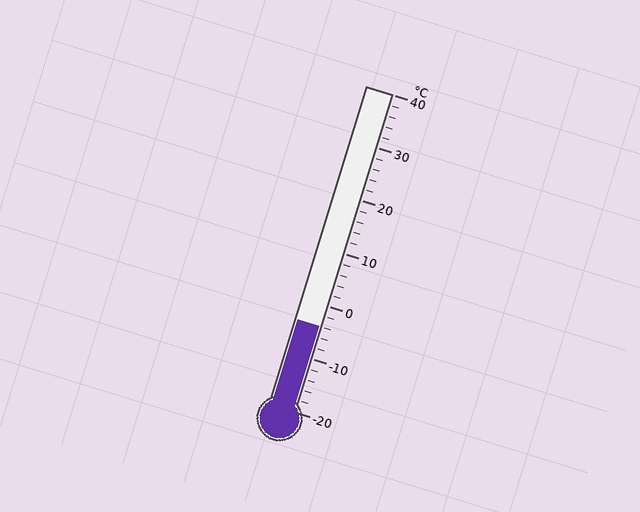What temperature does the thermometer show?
The thermometer shows approximately -4°C.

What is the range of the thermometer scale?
The thermometer scale ranges from -20°C to 40°C.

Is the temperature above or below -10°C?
The temperature is above -10°C.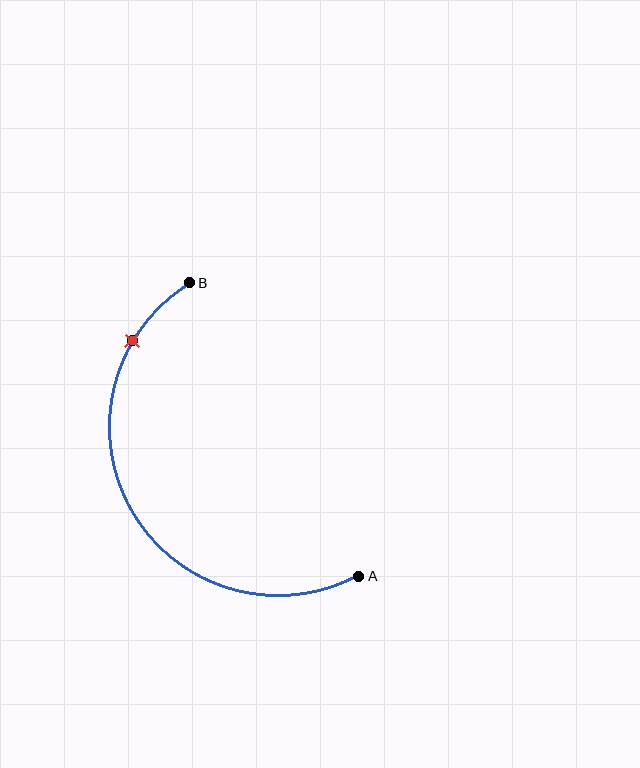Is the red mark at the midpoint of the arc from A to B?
No. The red mark lies on the arc but is closer to endpoint B. The arc midpoint would be at the point on the curve equidistant along the arc from both A and B.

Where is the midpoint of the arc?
The arc midpoint is the point on the curve farthest from the straight line joining A and B. It sits to the left of that line.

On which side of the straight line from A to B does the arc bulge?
The arc bulges to the left of the straight line connecting A and B.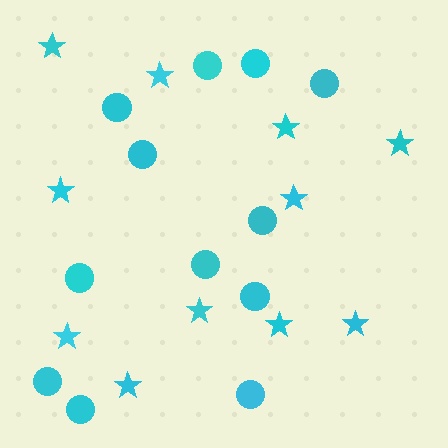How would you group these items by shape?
There are 2 groups: one group of stars (11) and one group of circles (12).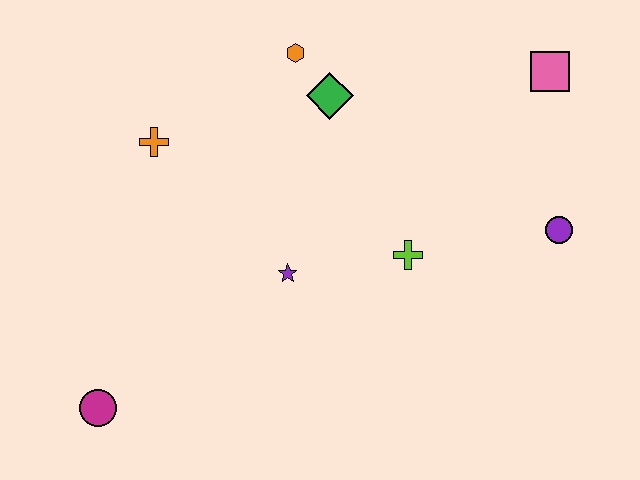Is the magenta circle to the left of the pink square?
Yes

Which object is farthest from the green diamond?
The magenta circle is farthest from the green diamond.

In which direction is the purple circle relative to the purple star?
The purple circle is to the right of the purple star.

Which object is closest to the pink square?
The purple circle is closest to the pink square.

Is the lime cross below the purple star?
No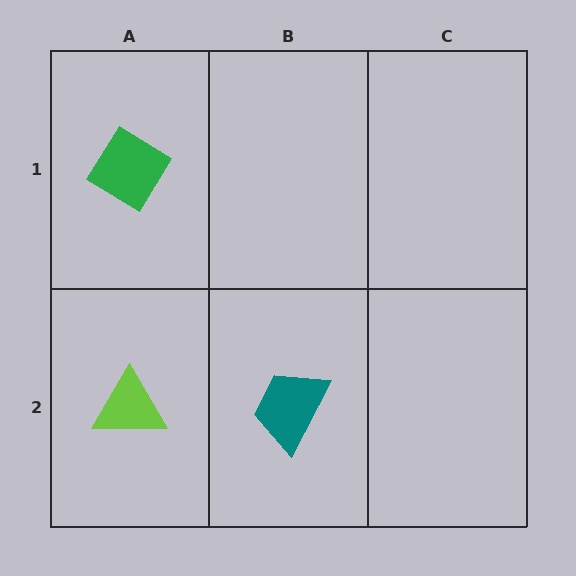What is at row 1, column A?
A green diamond.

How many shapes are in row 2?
2 shapes.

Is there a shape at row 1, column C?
No, that cell is empty.